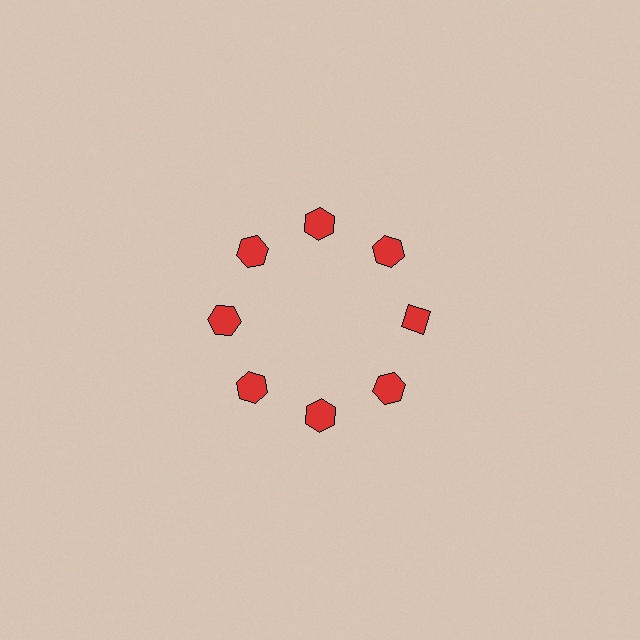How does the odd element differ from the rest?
It has a different shape: diamond instead of hexagon.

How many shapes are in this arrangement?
There are 8 shapes arranged in a ring pattern.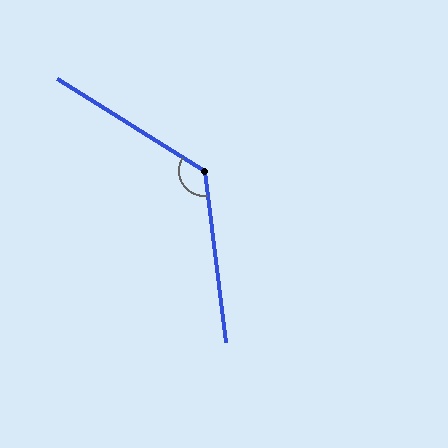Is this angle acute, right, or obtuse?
It is obtuse.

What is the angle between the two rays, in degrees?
Approximately 129 degrees.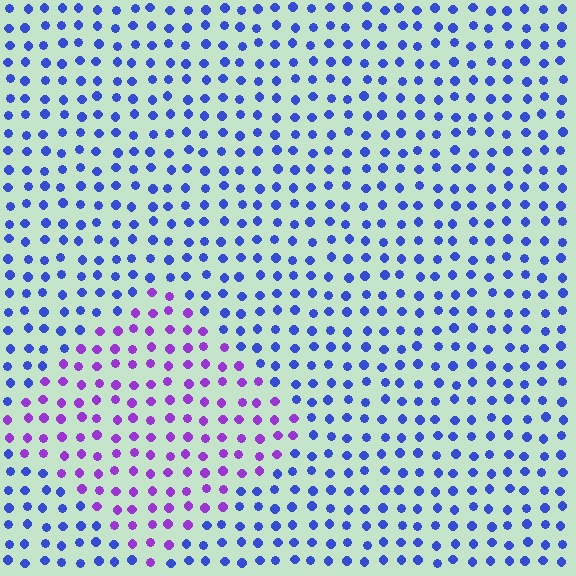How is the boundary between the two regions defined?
The boundary is defined purely by a slight shift in hue (about 48 degrees). Spacing, size, and orientation are identical on both sides.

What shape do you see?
I see a diamond.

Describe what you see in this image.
The image is filled with small blue elements in a uniform arrangement. A diamond-shaped region is visible where the elements are tinted to a slightly different hue, forming a subtle color boundary.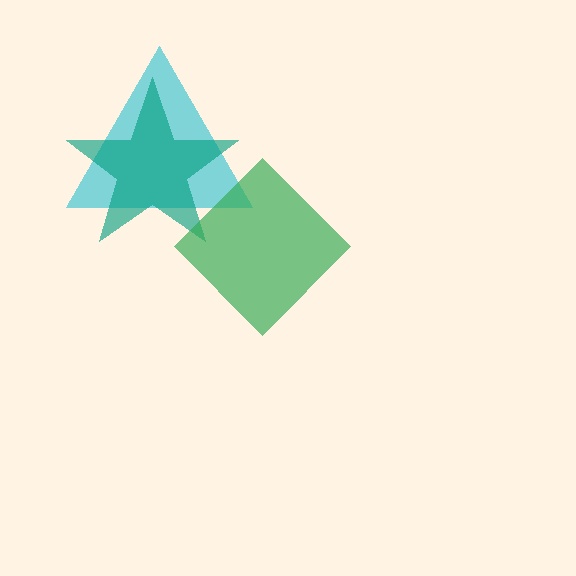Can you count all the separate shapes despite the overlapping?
Yes, there are 3 separate shapes.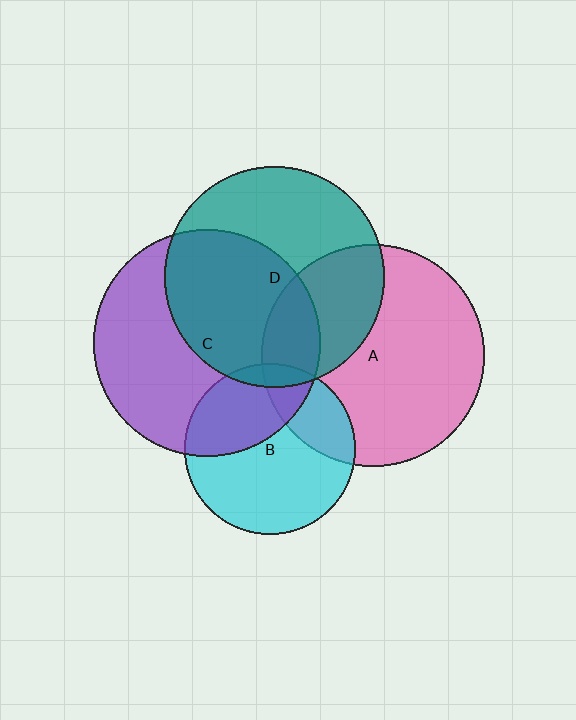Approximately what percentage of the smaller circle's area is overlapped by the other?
Approximately 30%.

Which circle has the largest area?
Circle C (purple).